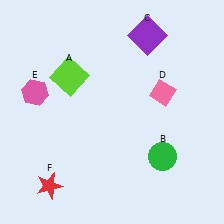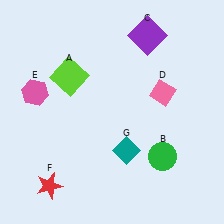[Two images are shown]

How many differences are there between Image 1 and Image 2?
There is 1 difference between the two images.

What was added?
A teal diamond (G) was added in Image 2.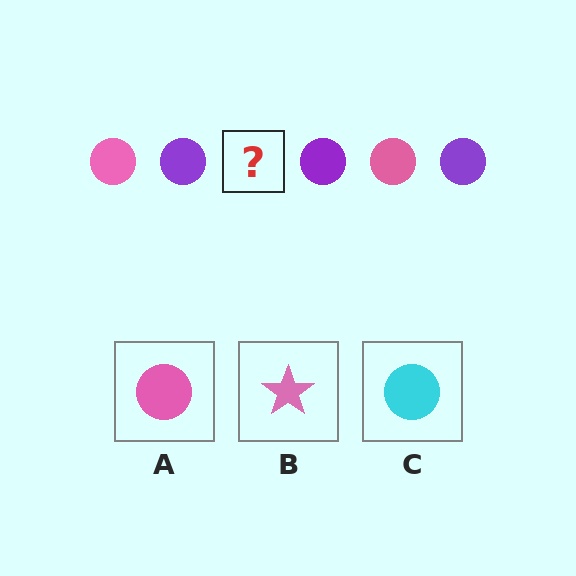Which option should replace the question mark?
Option A.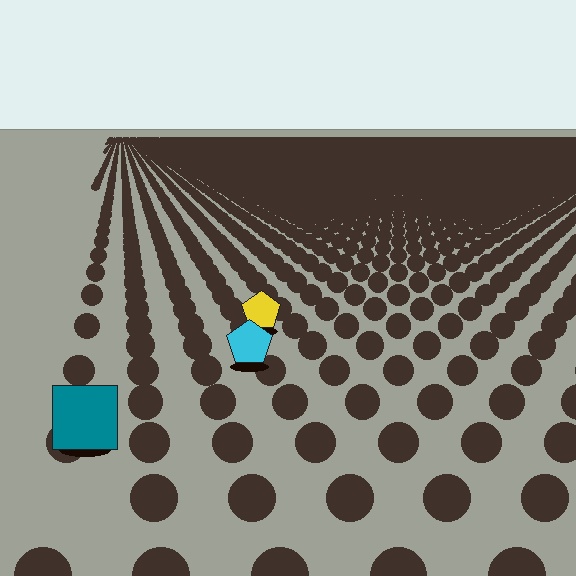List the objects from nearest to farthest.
From nearest to farthest: the teal square, the cyan pentagon, the yellow pentagon.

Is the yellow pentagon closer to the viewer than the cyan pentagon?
No. The cyan pentagon is closer — you can tell from the texture gradient: the ground texture is coarser near it.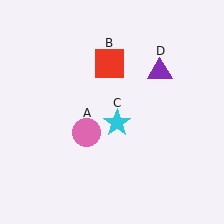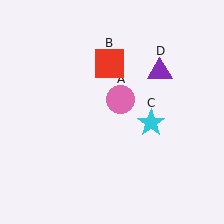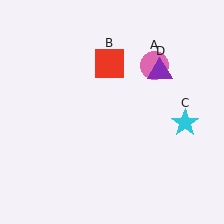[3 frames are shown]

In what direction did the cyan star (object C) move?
The cyan star (object C) moved right.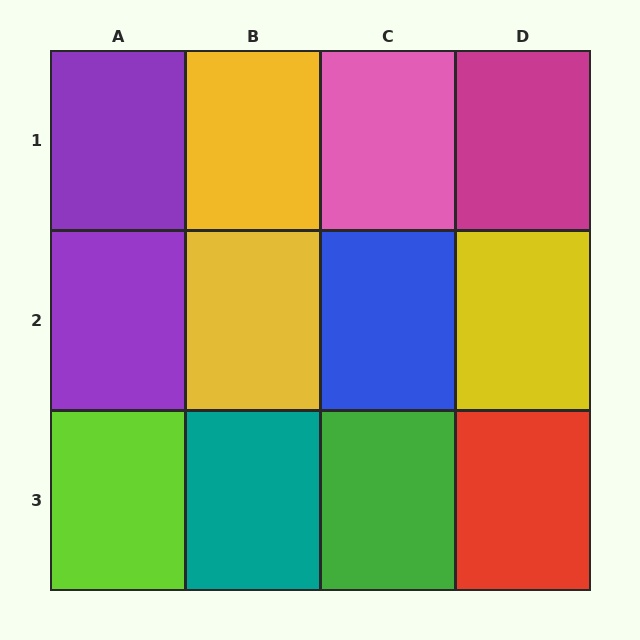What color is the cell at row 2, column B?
Yellow.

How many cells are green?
1 cell is green.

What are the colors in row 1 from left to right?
Purple, yellow, pink, magenta.